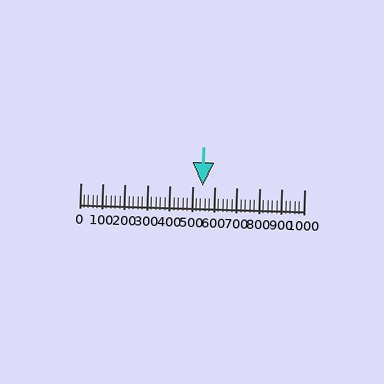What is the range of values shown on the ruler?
The ruler shows values from 0 to 1000.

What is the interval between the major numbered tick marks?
The major tick marks are spaced 100 units apart.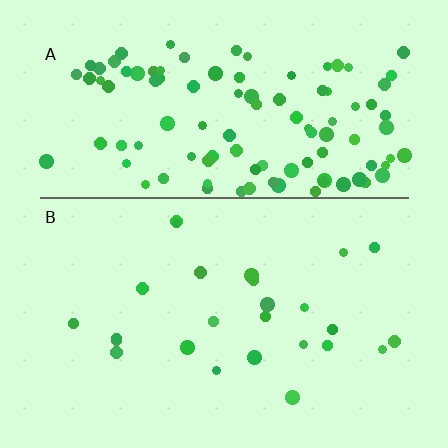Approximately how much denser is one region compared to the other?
Approximately 4.3× — region A over region B.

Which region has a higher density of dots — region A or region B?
A (the top).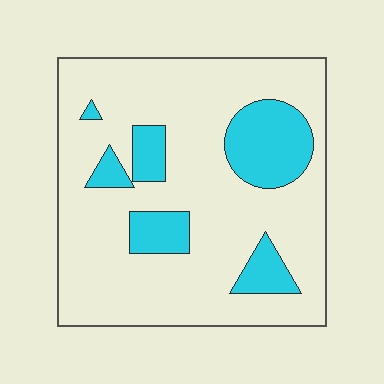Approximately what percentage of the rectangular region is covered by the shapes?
Approximately 20%.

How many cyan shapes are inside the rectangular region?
6.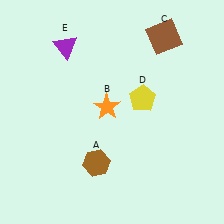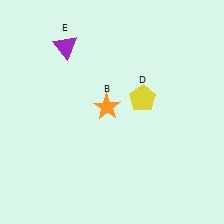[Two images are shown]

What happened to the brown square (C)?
The brown square (C) was removed in Image 2. It was in the top-right area of Image 1.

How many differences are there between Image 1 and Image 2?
There are 2 differences between the two images.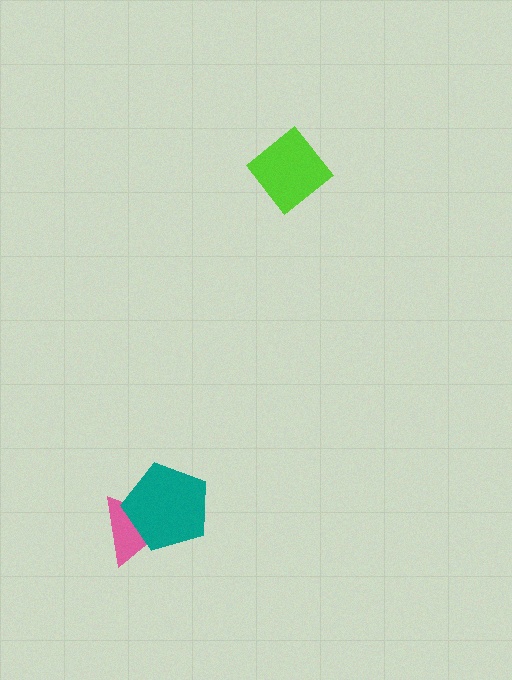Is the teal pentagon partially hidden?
No, no other shape covers it.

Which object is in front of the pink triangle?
The teal pentagon is in front of the pink triangle.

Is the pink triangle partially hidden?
Yes, it is partially covered by another shape.